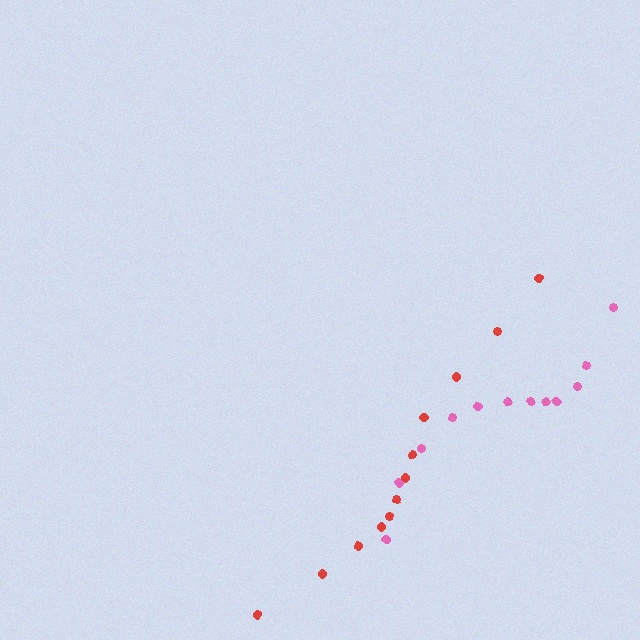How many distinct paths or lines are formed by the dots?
There are 2 distinct paths.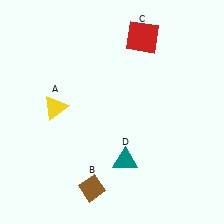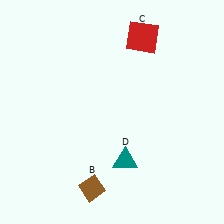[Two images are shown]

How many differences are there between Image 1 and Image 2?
There is 1 difference between the two images.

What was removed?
The yellow triangle (A) was removed in Image 2.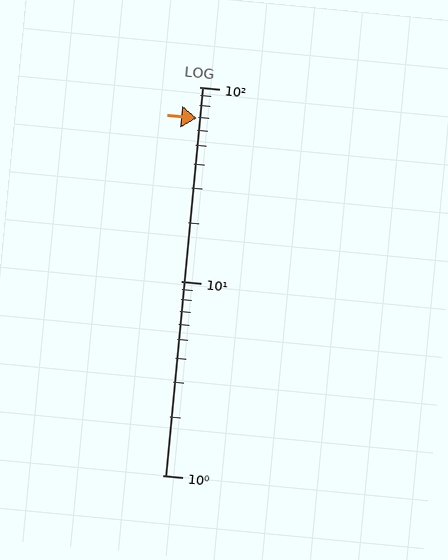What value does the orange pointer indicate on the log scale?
The pointer indicates approximately 69.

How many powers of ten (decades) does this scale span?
The scale spans 2 decades, from 1 to 100.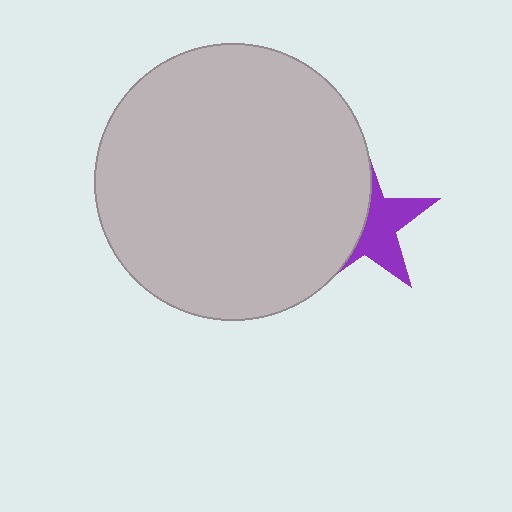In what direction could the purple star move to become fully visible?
The purple star could move right. That would shift it out from behind the light gray circle entirely.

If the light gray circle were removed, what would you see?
You would see the complete purple star.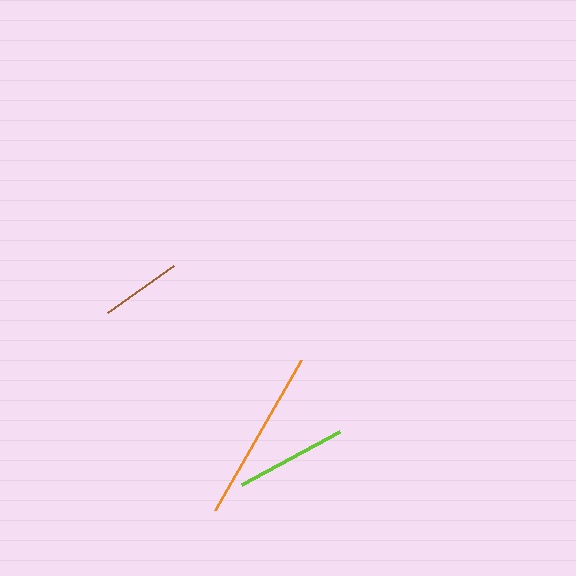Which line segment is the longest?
The orange line is the longest at approximately 173 pixels.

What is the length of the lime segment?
The lime segment is approximately 112 pixels long.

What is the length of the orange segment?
The orange segment is approximately 173 pixels long.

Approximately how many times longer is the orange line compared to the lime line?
The orange line is approximately 1.5 times the length of the lime line.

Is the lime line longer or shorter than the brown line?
The lime line is longer than the brown line.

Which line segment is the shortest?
The brown line is the shortest at approximately 81 pixels.